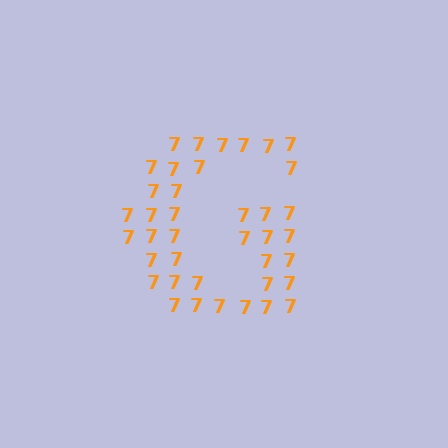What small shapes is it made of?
It is made of small digit 7's.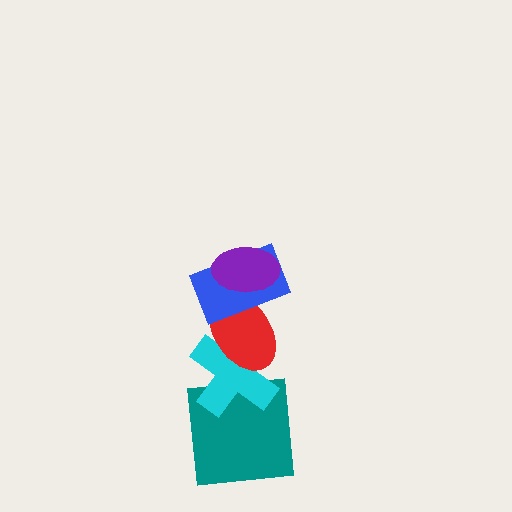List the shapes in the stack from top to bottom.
From top to bottom: the purple ellipse, the blue rectangle, the red ellipse, the cyan cross, the teal square.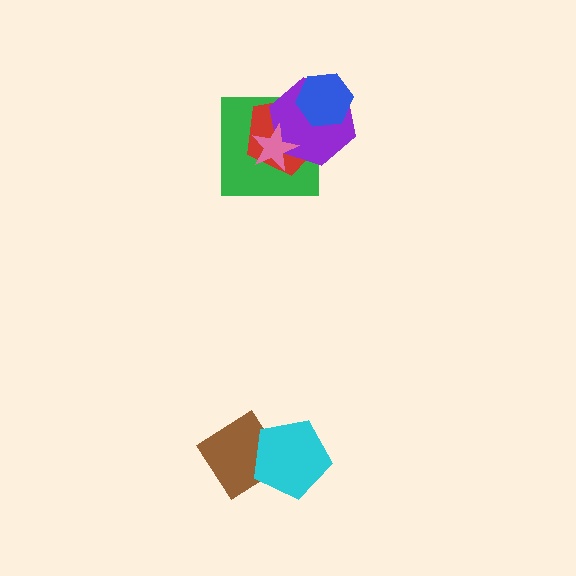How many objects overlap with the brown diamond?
1 object overlaps with the brown diamond.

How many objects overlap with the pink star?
3 objects overlap with the pink star.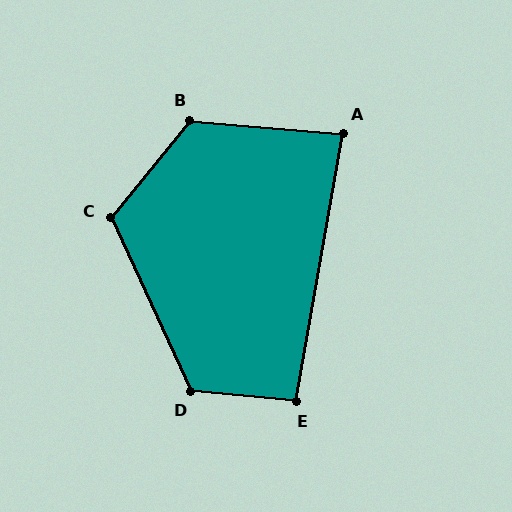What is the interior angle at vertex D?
Approximately 120 degrees (obtuse).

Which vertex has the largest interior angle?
B, at approximately 125 degrees.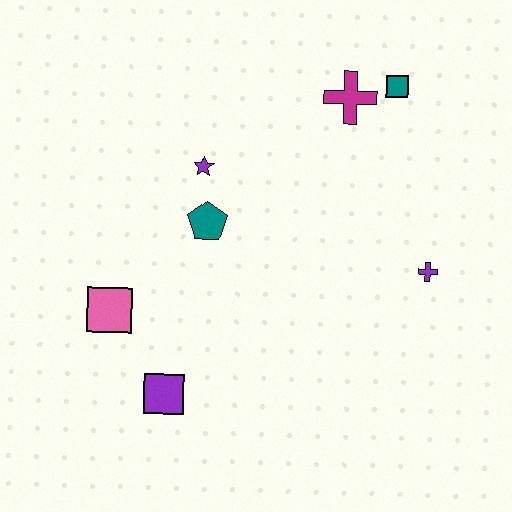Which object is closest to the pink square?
The purple square is closest to the pink square.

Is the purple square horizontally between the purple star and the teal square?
No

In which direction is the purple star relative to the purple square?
The purple star is above the purple square.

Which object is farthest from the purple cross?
The pink square is farthest from the purple cross.